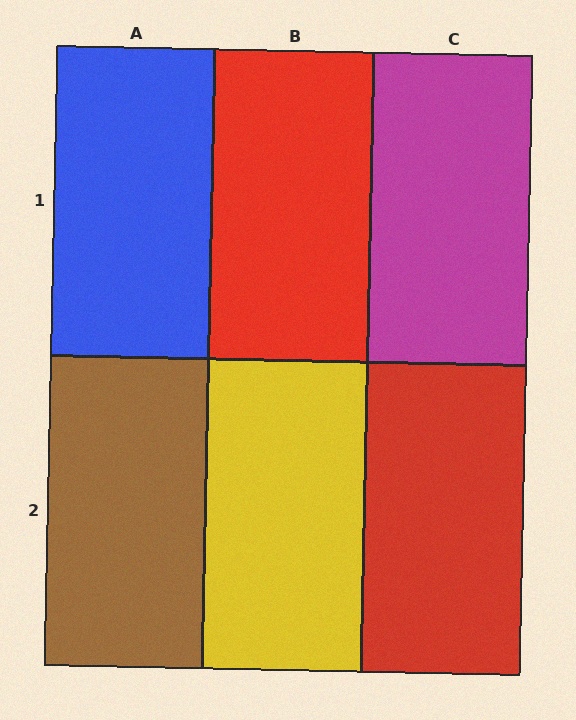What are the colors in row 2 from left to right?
Brown, yellow, red.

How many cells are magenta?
1 cell is magenta.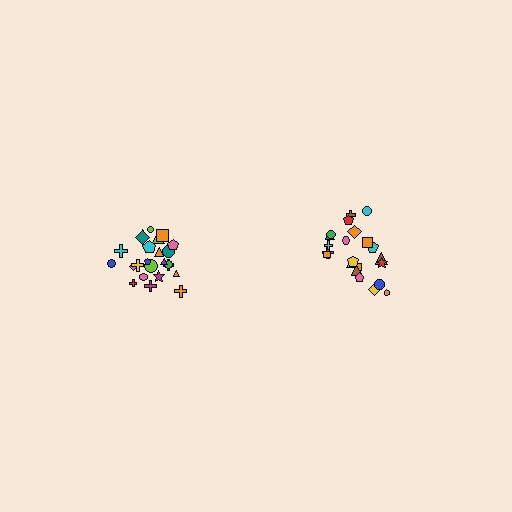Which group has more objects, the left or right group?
The left group.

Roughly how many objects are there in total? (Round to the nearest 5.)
Roughly 45 objects in total.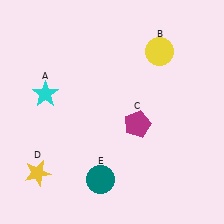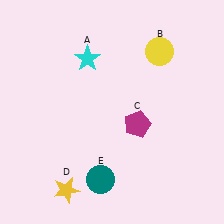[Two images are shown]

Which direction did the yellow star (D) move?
The yellow star (D) moved right.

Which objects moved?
The objects that moved are: the cyan star (A), the yellow star (D).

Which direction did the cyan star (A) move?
The cyan star (A) moved right.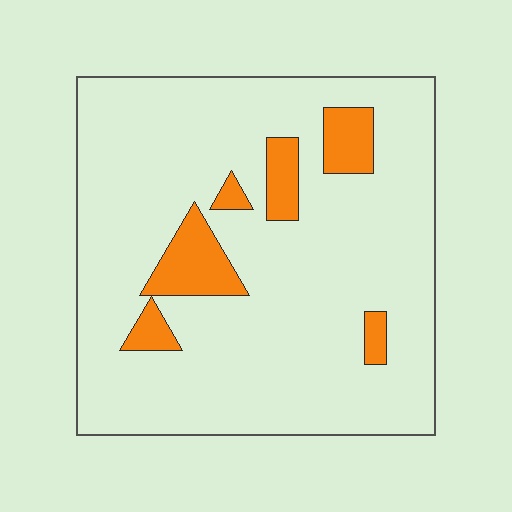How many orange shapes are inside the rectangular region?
6.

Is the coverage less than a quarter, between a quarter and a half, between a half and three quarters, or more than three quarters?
Less than a quarter.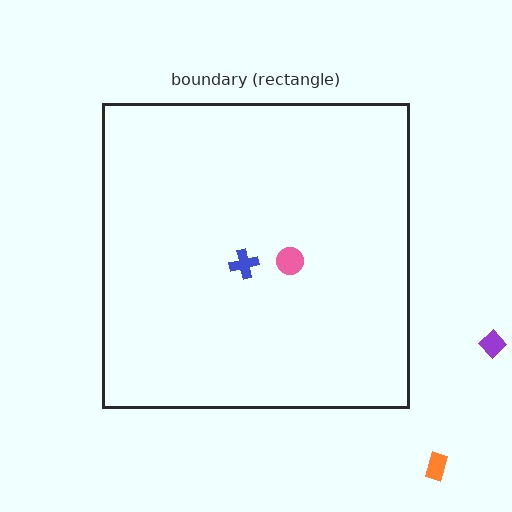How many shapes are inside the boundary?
2 inside, 2 outside.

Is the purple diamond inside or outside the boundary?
Outside.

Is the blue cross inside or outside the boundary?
Inside.